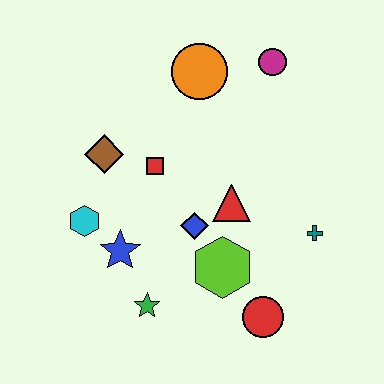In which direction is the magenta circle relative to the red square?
The magenta circle is to the right of the red square.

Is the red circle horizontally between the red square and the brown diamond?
No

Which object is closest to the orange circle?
The magenta circle is closest to the orange circle.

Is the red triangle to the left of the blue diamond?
No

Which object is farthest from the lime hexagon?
The magenta circle is farthest from the lime hexagon.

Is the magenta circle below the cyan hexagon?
No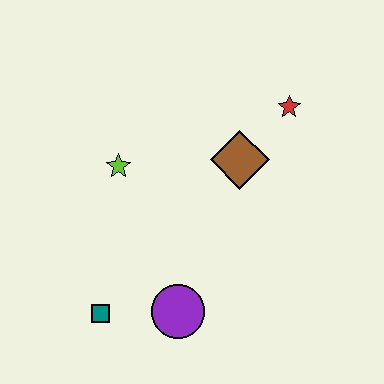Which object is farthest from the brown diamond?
The teal square is farthest from the brown diamond.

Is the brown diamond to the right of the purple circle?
Yes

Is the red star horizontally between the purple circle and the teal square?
No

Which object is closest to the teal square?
The purple circle is closest to the teal square.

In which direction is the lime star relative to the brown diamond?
The lime star is to the left of the brown diamond.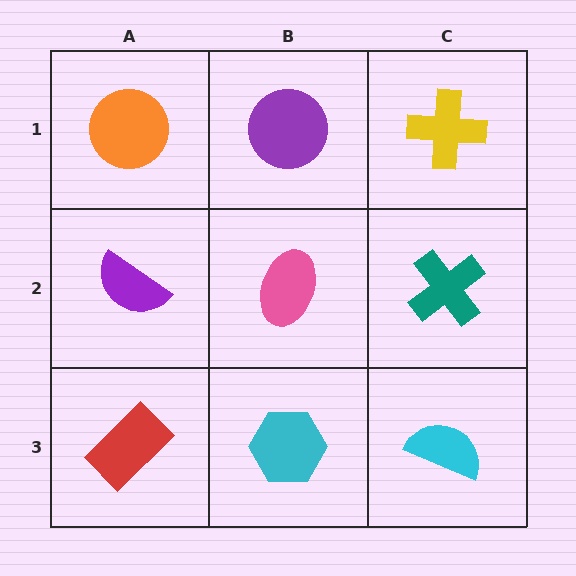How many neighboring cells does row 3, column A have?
2.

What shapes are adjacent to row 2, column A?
An orange circle (row 1, column A), a red rectangle (row 3, column A), a pink ellipse (row 2, column B).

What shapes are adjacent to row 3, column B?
A pink ellipse (row 2, column B), a red rectangle (row 3, column A), a cyan semicircle (row 3, column C).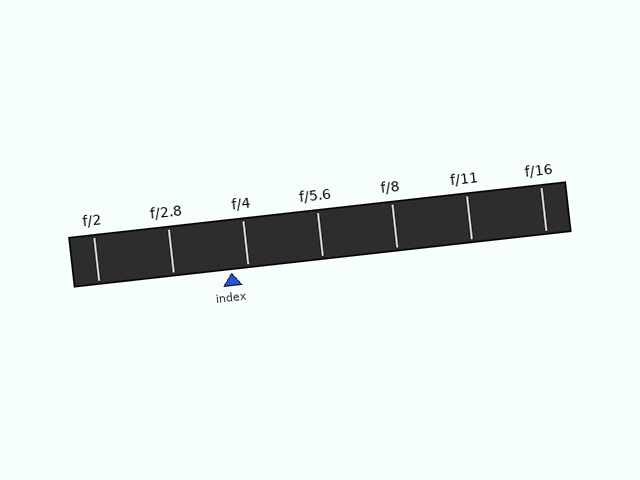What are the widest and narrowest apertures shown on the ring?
The widest aperture shown is f/2 and the narrowest is f/16.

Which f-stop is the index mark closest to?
The index mark is closest to f/4.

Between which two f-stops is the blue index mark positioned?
The index mark is between f/2.8 and f/4.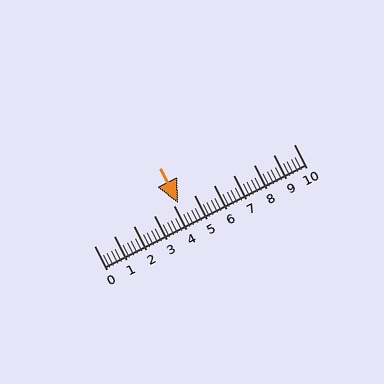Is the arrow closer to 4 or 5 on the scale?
The arrow is closer to 4.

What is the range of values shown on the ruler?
The ruler shows values from 0 to 10.